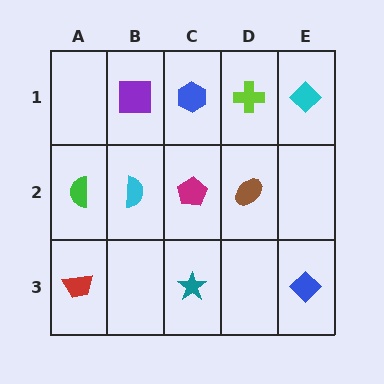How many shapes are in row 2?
4 shapes.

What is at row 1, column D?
A lime cross.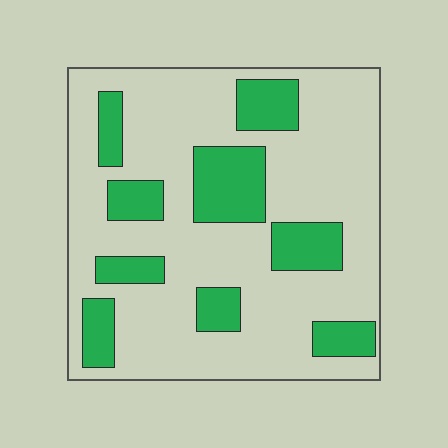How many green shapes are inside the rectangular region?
9.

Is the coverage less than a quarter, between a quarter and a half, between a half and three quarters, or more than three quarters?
Between a quarter and a half.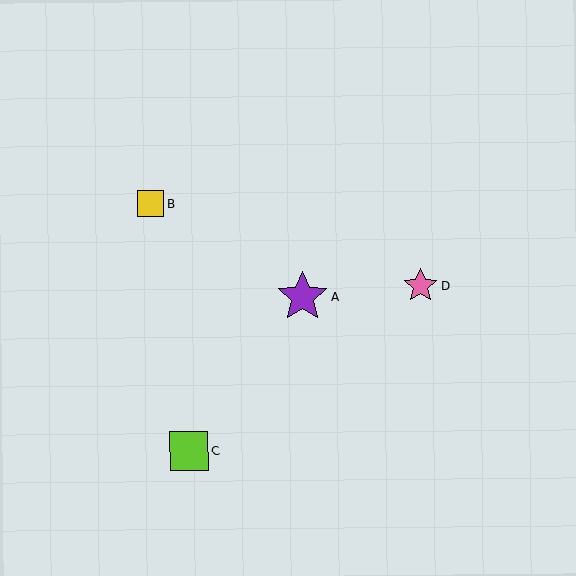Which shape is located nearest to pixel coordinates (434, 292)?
The pink star (labeled D) at (420, 285) is nearest to that location.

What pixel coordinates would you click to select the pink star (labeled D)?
Click at (420, 285) to select the pink star D.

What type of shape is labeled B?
Shape B is a yellow square.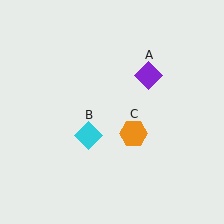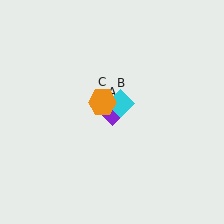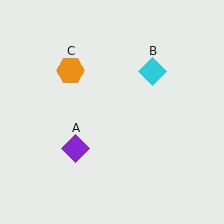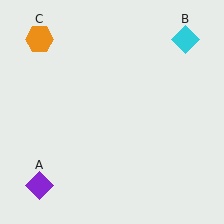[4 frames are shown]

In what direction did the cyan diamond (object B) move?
The cyan diamond (object B) moved up and to the right.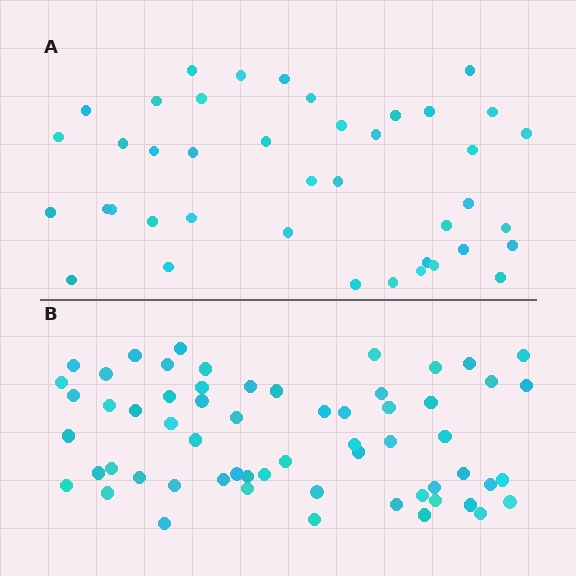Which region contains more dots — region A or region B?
Region B (the bottom region) has more dots.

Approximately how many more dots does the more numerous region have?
Region B has approximately 20 more dots than region A.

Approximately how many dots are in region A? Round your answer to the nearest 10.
About 40 dots. (The exact count is 41, which rounds to 40.)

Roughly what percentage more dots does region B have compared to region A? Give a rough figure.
About 45% more.